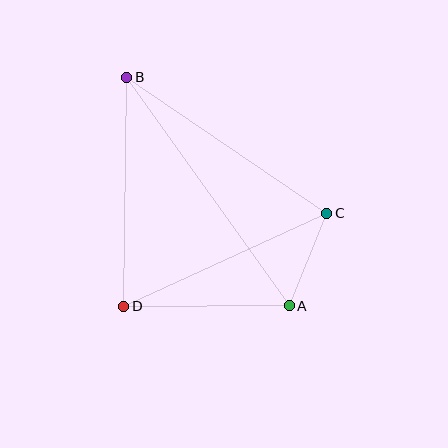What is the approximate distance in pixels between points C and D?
The distance between C and D is approximately 223 pixels.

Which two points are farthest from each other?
Points A and B are farthest from each other.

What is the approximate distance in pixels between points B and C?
The distance between B and C is approximately 242 pixels.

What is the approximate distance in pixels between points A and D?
The distance between A and D is approximately 165 pixels.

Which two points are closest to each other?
Points A and C are closest to each other.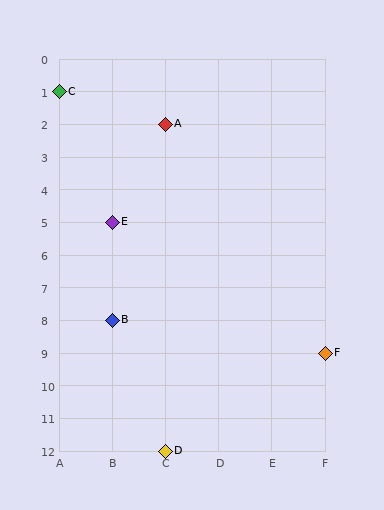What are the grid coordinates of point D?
Point D is at grid coordinates (C, 12).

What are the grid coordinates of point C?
Point C is at grid coordinates (A, 1).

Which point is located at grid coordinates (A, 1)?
Point C is at (A, 1).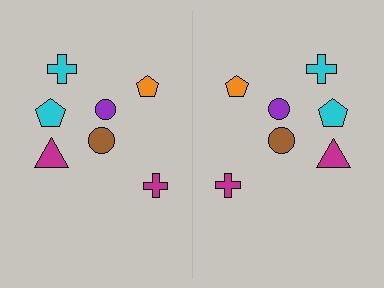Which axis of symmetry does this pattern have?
The pattern has a vertical axis of symmetry running through the center of the image.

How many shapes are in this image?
There are 14 shapes in this image.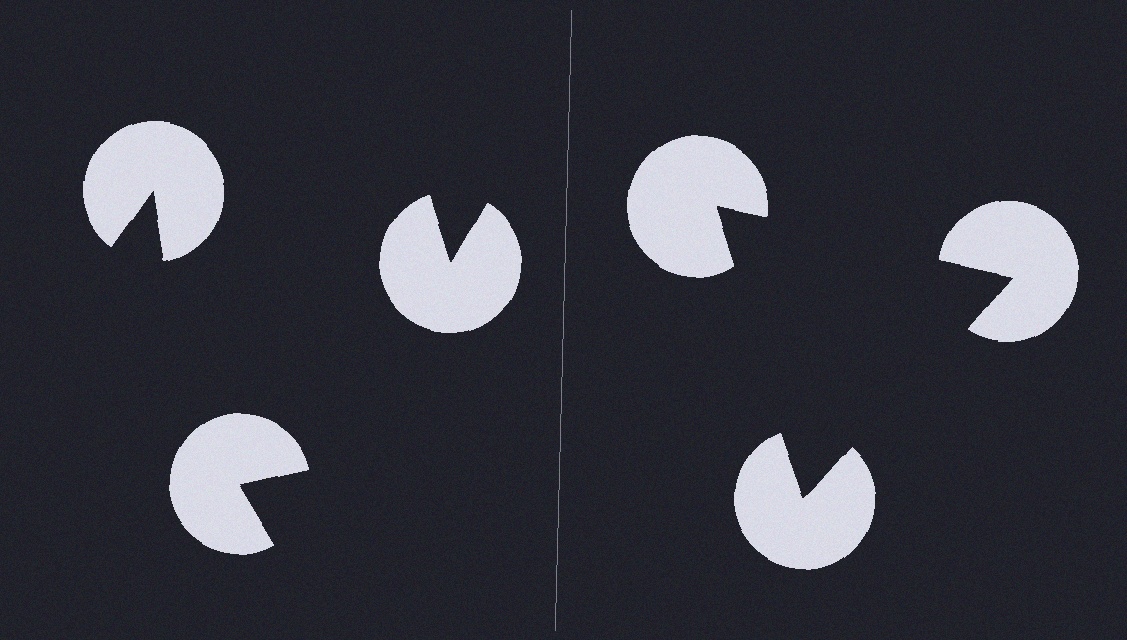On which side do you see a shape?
An illusory triangle appears on the right side. On the left side the wedge cuts are rotated, so no coherent shape forms.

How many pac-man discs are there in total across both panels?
6 — 3 on each side.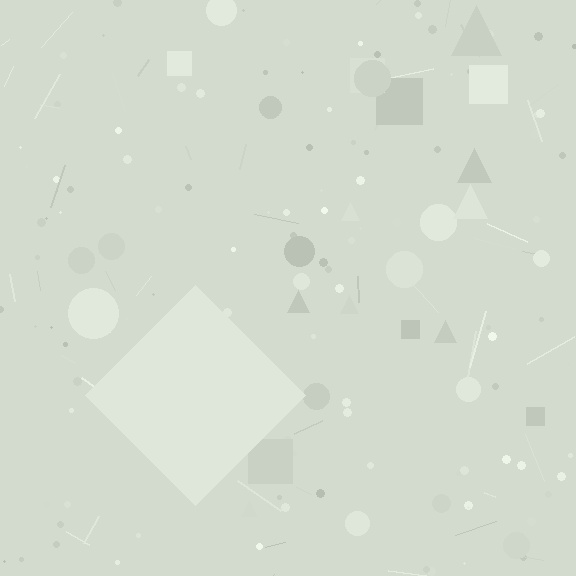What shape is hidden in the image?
A diamond is hidden in the image.